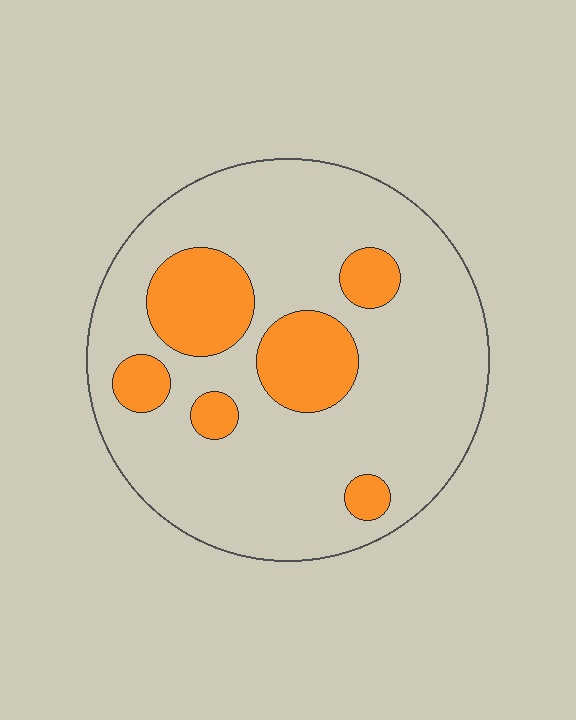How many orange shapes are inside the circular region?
6.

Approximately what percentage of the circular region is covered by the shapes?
Approximately 20%.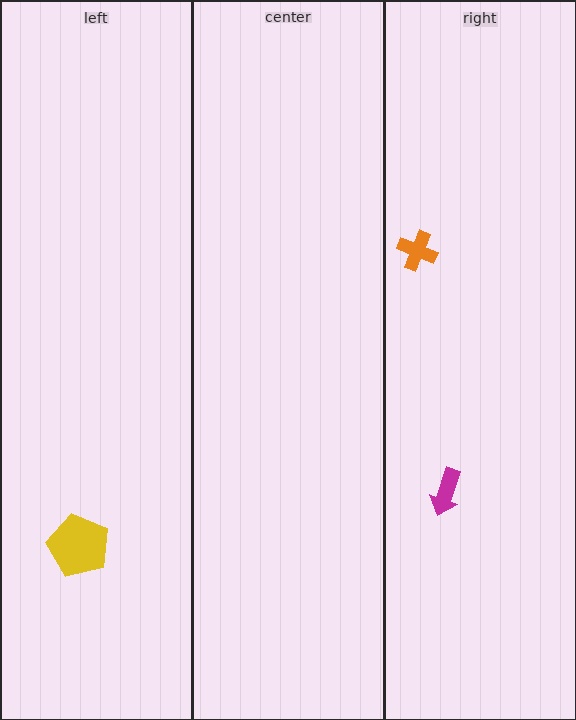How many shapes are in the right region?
2.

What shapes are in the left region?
The yellow pentagon.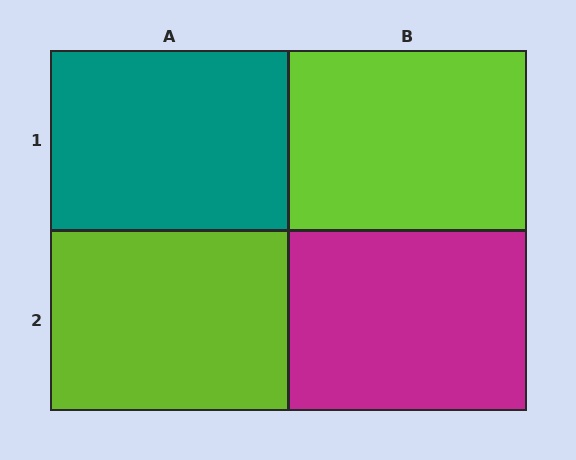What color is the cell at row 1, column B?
Lime.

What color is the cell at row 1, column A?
Teal.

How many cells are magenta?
1 cell is magenta.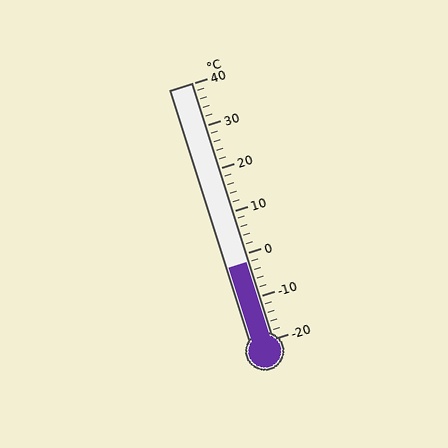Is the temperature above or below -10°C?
The temperature is above -10°C.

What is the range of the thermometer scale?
The thermometer scale ranges from -20°C to 40°C.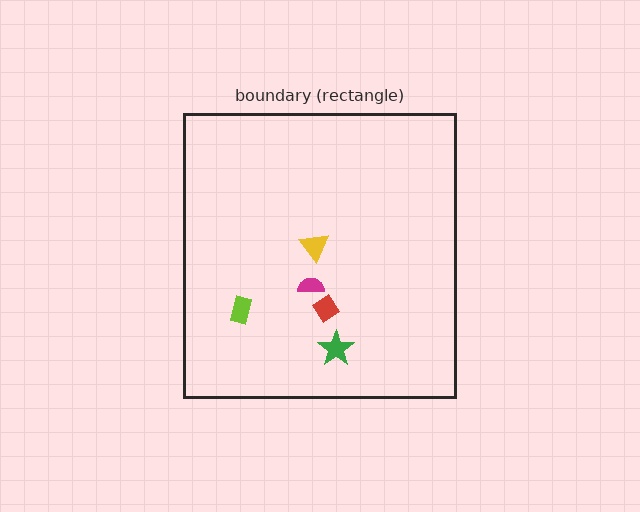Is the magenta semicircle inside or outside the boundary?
Inside.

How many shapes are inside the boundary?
5 inside, 0 outside.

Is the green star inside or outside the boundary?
Inside.